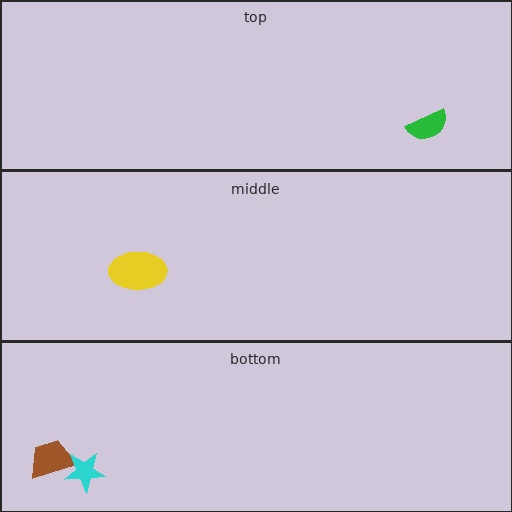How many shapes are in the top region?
1.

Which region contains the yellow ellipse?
The middle region.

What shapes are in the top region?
The green semicircle.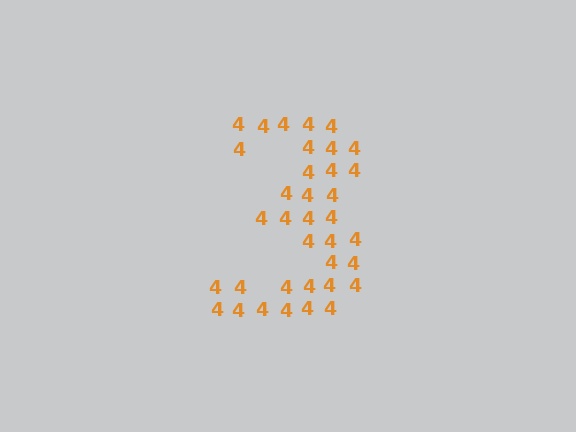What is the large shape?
The large shape is the digit 3.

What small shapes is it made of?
It is made of small digit 4's.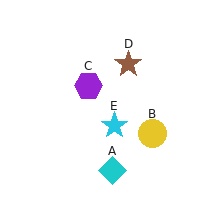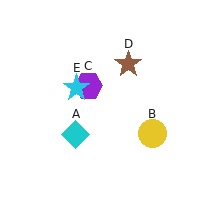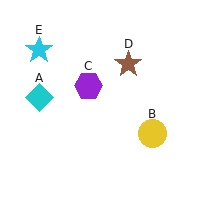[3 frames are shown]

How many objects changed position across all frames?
2 objects changed position: cyan diamond (object A), cyan star (object E).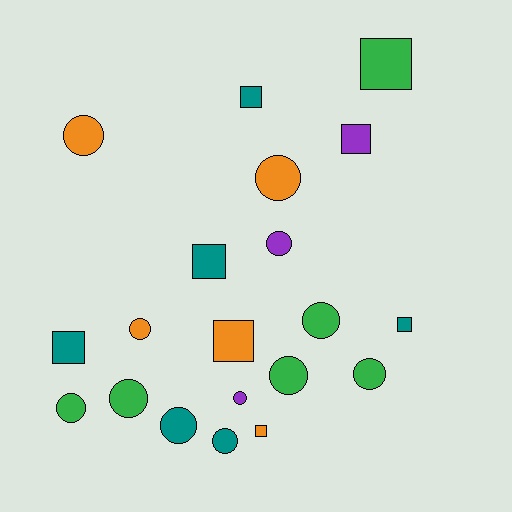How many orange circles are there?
There are 3 orange circles.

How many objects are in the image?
There are 20 objects.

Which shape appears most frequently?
Circle, with 12 objects.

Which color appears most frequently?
Teal, with 6 objects.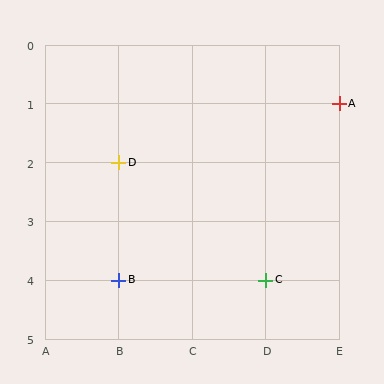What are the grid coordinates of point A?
Point A is at grid coordinates (E, 1).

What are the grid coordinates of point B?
Point B is at grid coordinates (B, 4).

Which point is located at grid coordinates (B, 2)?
Point D is at (B, 2).